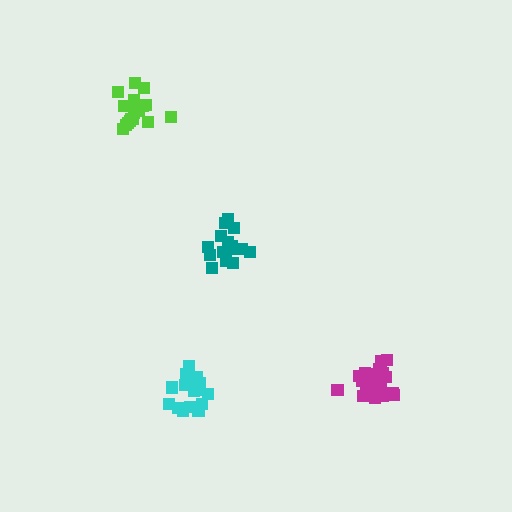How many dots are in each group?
Group 1: 21 dots, Group 2: 20 dots, Group 3: 18 dots, Group 4: 17 dots (76 total).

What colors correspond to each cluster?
The clusters are colored: magenta, lime, teal, cyan.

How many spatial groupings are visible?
There are 4 spatial groupings.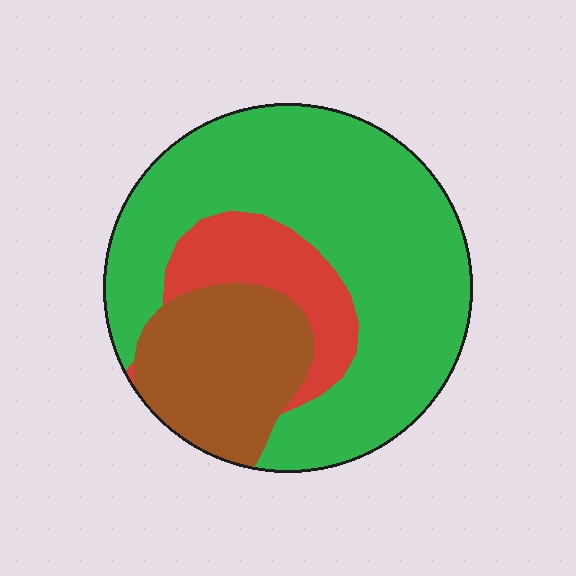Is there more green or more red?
Green.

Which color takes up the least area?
Red, at roughly 15%.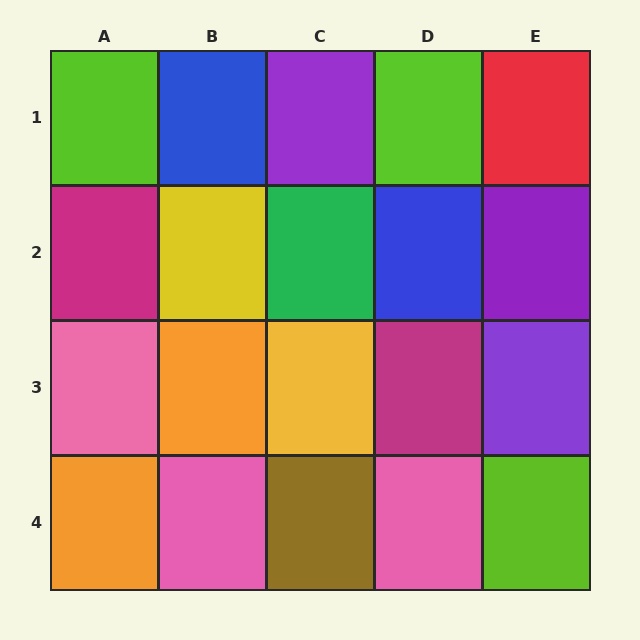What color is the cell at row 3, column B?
Orange.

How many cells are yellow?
2 cells are yellow.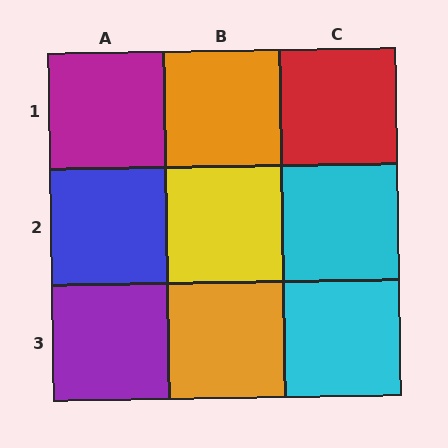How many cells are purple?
1 cell is purple.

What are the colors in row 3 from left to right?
Purple, orange, cyan.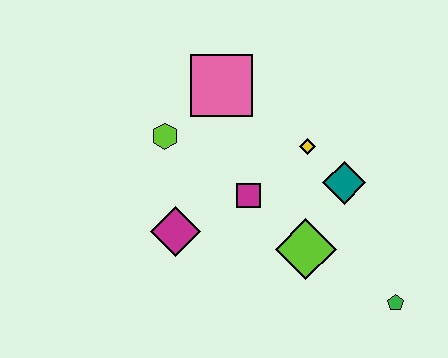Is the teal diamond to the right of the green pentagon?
No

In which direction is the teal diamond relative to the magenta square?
The teal diamond is to the right of the magenta square.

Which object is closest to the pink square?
The lime hexagon is closest to the pink square.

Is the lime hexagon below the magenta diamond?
No